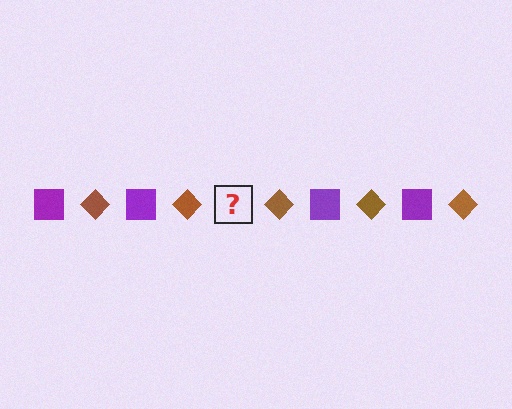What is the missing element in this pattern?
The missing element is a purple square.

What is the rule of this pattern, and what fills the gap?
The rule is that the pattern alternates between purple square and brown diamond. The gap should be filled with a purple square.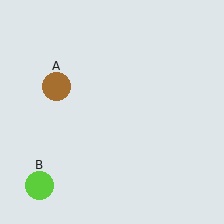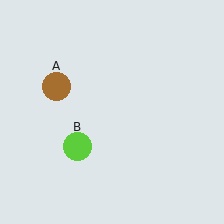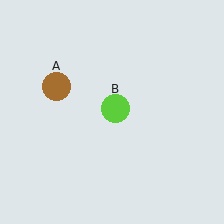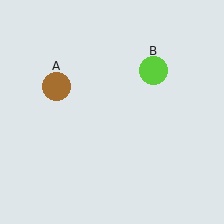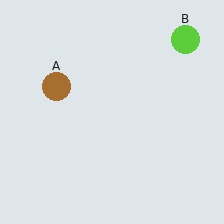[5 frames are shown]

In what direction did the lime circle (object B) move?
The lime circle (object B) moved up and to the right.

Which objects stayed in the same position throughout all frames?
Brown circle (object A) remained stationary.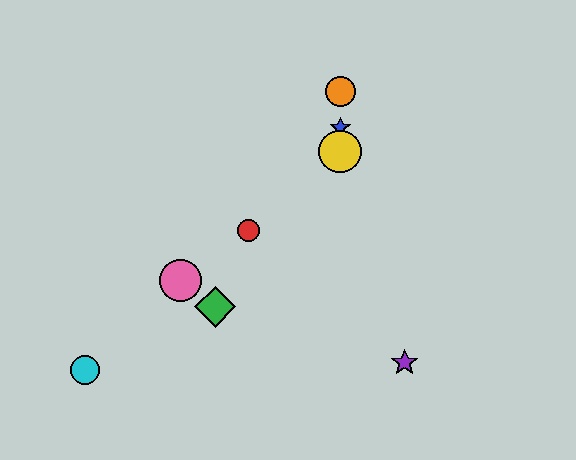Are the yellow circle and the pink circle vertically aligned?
No, the yellow circle is at x≈340 and the pink circle is at x≈180.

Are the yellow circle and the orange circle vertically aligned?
Yes, both are at x≈340.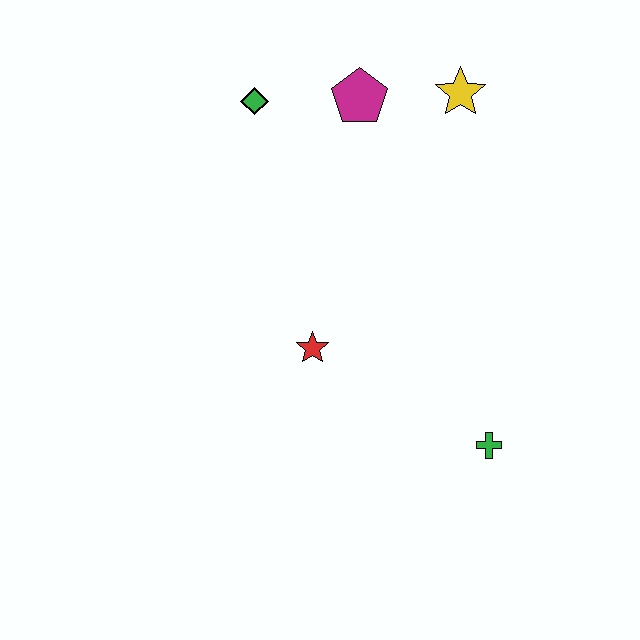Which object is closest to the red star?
The green cross is closest to the red star.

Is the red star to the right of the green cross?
No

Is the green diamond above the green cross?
Yes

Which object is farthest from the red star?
The yellow star is farthest from the red star.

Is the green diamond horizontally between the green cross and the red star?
No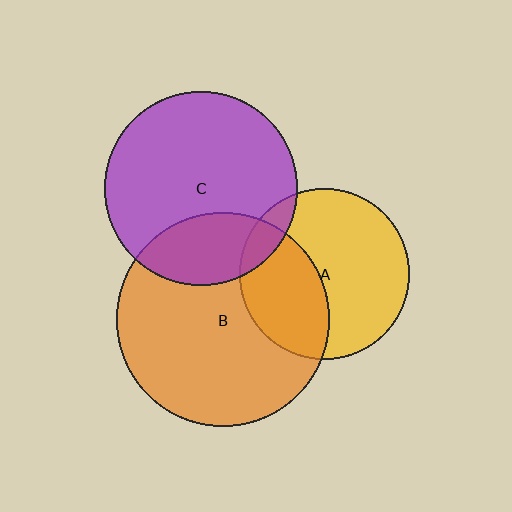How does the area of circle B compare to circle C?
Approximately 1.2 times.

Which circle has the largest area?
Circle B (orange).